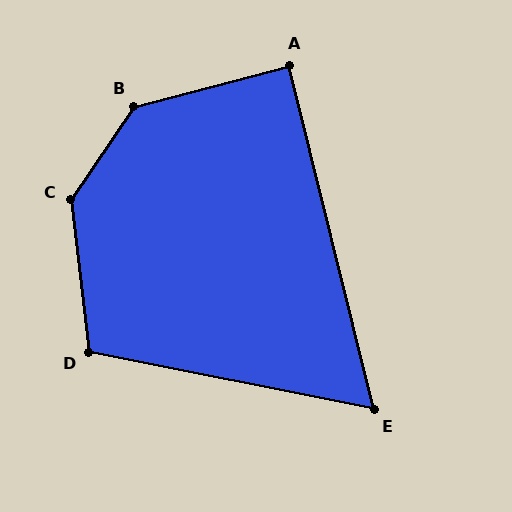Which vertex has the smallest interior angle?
E, at approximately 65 degrees.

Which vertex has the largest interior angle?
C, at approximately 140 degrees.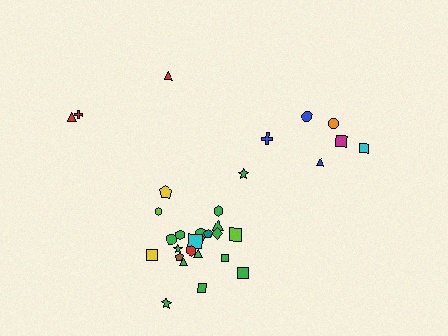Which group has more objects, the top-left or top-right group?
The top-right group.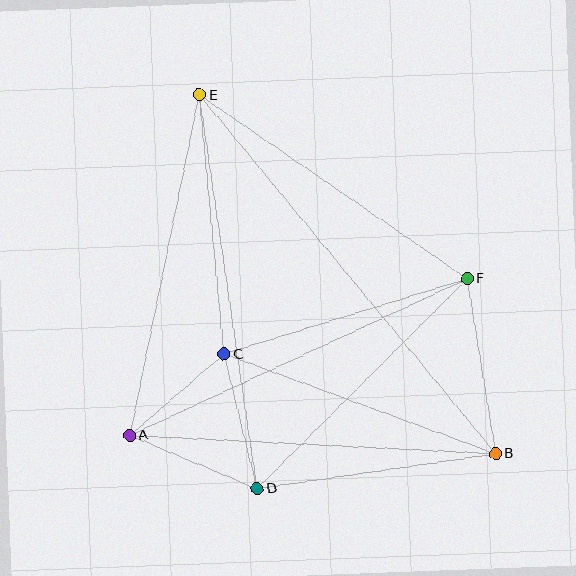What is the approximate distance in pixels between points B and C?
The distance between B and C is approximately 289 pixels.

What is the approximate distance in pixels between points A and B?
The distance between A and B is approximately 367 pixels.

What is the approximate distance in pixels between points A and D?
The distance between A and D is approximately 139 pixels.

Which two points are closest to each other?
Points A and C are closest to each other.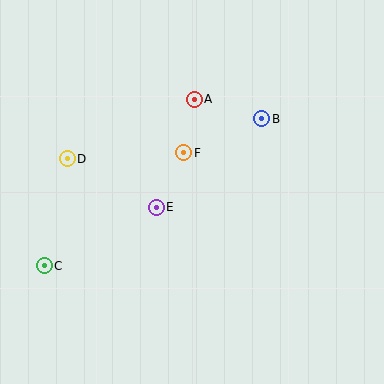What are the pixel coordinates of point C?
Point C is at (44, 266).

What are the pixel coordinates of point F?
Point F is at (184, 153).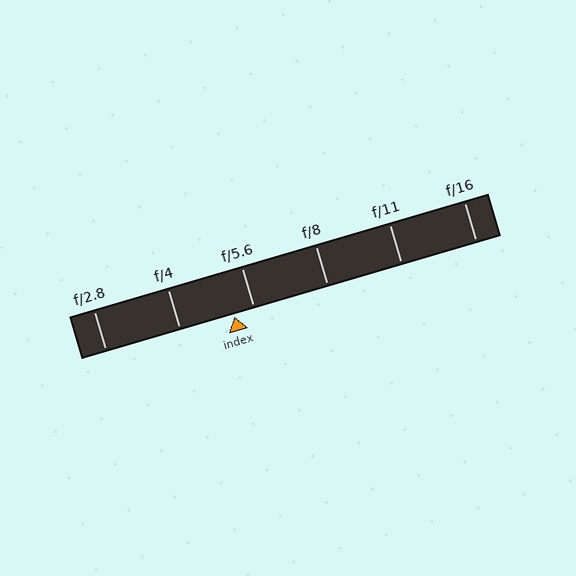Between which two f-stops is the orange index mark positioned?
The index mark is between f/4 and f/5.6.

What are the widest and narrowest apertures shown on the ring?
The widest aperture shown is f/2.8 and the narrowest is f/16.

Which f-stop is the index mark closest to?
The index mark is closest to f/5.6.